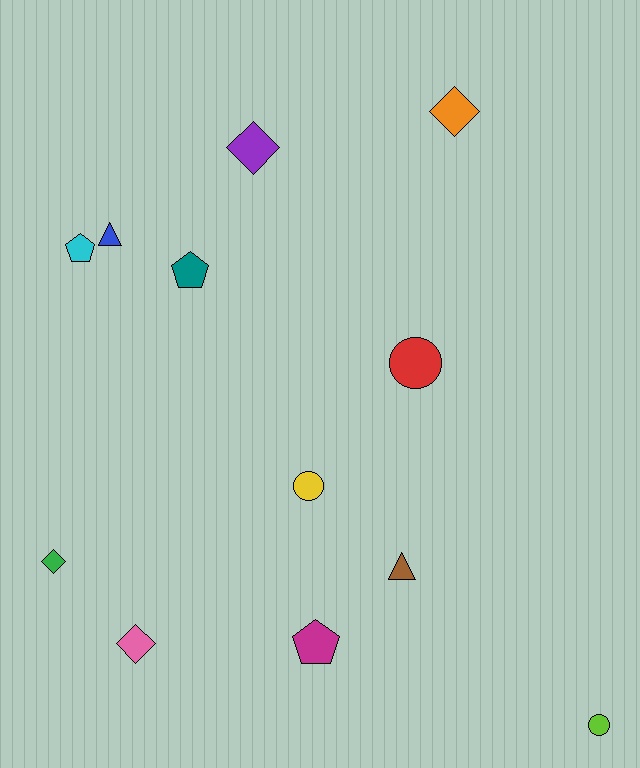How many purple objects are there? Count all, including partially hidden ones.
There is 1 purple object.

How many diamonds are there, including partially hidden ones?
There are 4 diamonds.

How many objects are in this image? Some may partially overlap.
There are 12 objects.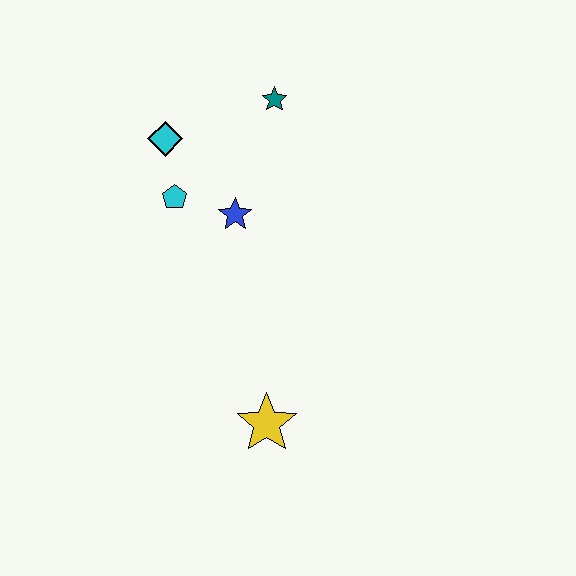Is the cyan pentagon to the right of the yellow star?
No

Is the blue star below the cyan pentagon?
Yes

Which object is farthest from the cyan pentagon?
The yellow star is farthest from the cyan pentagon.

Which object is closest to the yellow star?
The blue star is closest to the yellow star.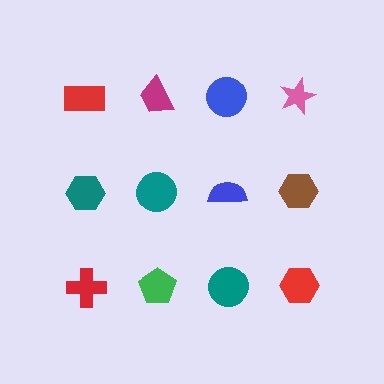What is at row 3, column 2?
A green pentagon.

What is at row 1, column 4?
A pink star.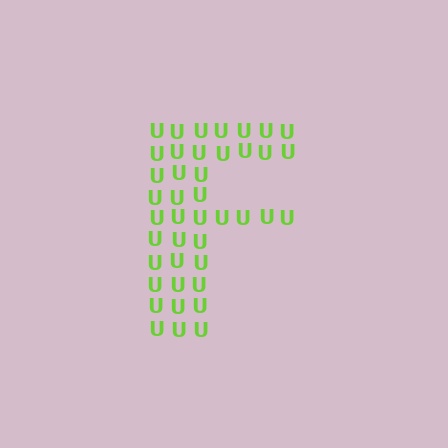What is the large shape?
The large shape is the letter F.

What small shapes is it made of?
It is made of small letter U's.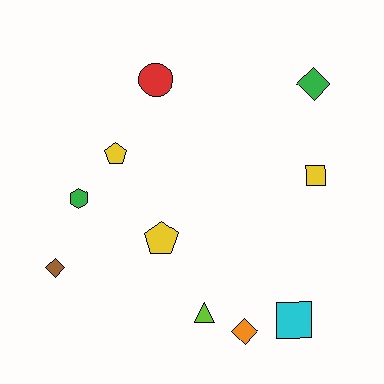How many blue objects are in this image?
There are no blue objects.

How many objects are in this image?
There are 10 objects.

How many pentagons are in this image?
There are 2 pentagons.